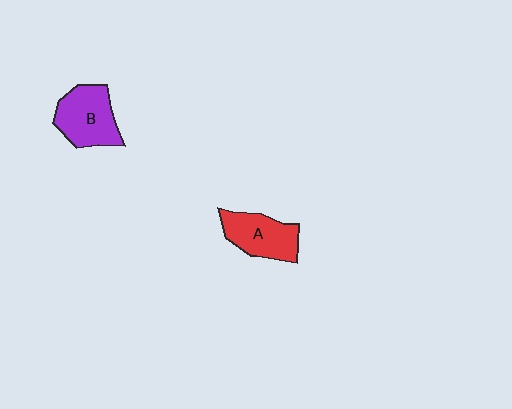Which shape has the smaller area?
Shape A (red).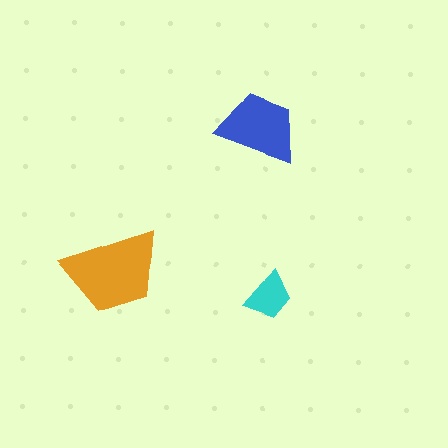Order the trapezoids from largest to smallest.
the orange one, the blue one, the cyan one.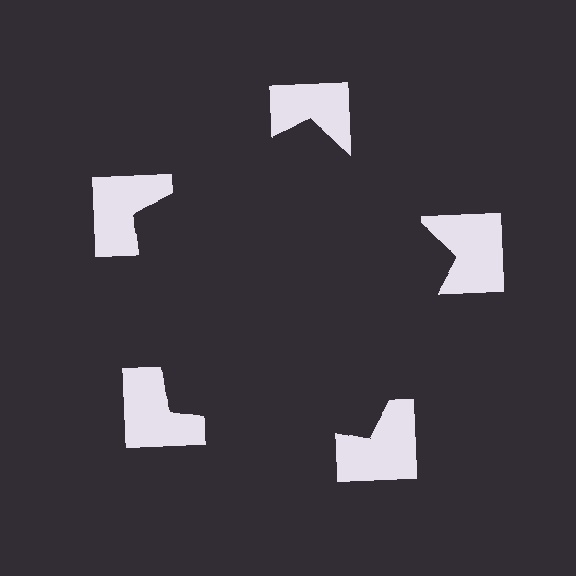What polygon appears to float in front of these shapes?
An illusory pentagon — its edges are inferred from the aligned wedge cuts in the notched squares, not physically drawn.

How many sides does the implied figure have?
5 sides.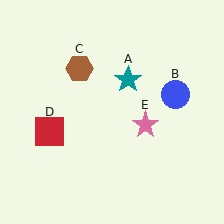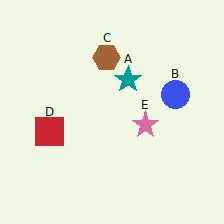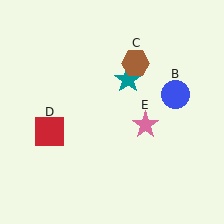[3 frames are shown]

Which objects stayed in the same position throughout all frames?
Teal star (object A) and blue circle (object B) and red square (object D) and pink star (object E) remained stationary.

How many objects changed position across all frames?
1 object changed position: brown hexagon (object C).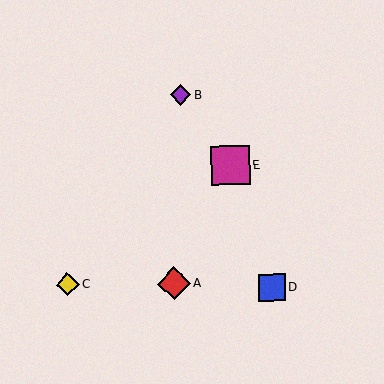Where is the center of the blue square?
The center of the blue square is at (271, 287).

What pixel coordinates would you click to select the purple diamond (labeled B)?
Click at (181, 95) to select the purple diamond B.